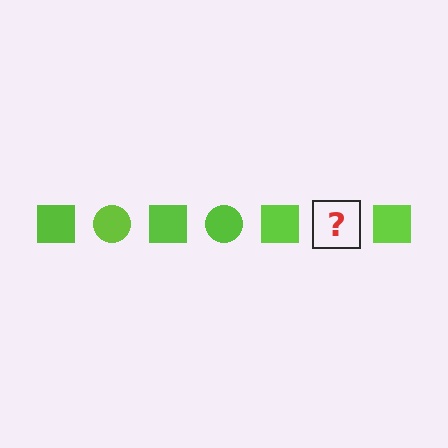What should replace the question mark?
The question mark should be replaced with a lime circle.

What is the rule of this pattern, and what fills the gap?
The rule is that the pattern cycles through square, circle shapes in lime. The gap should be filled with a lime circle.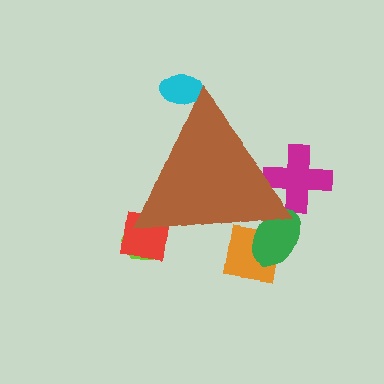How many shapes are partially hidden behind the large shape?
6 shapes are partially hidden.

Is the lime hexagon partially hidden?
Yes, the lime hexagon is partially hidden behind the brown triangle.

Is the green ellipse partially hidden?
Yes, the green ellipse is partially hidden behind the brown triangle.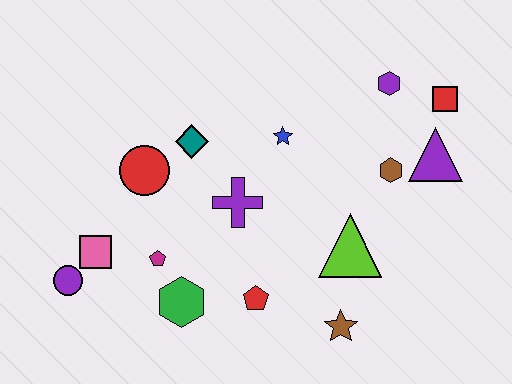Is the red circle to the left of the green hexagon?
Yes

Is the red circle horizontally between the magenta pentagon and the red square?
No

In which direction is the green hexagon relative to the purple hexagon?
The green hexagon is below the purple hexagon.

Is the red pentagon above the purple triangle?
No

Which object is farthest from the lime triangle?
The purple circle is farthest from the lime triangle.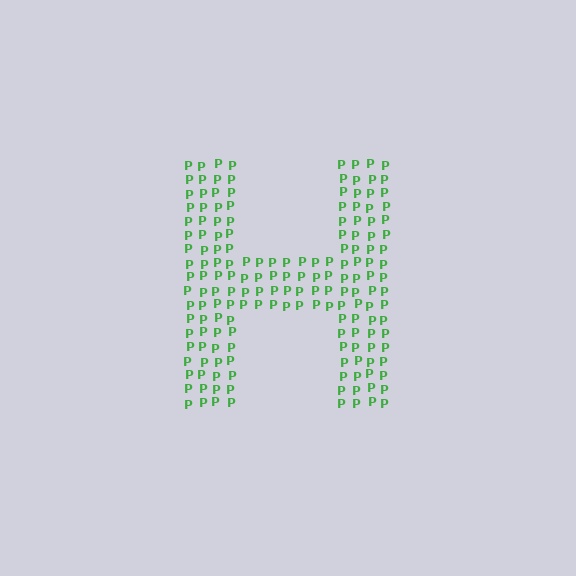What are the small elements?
The small elements are letter P's.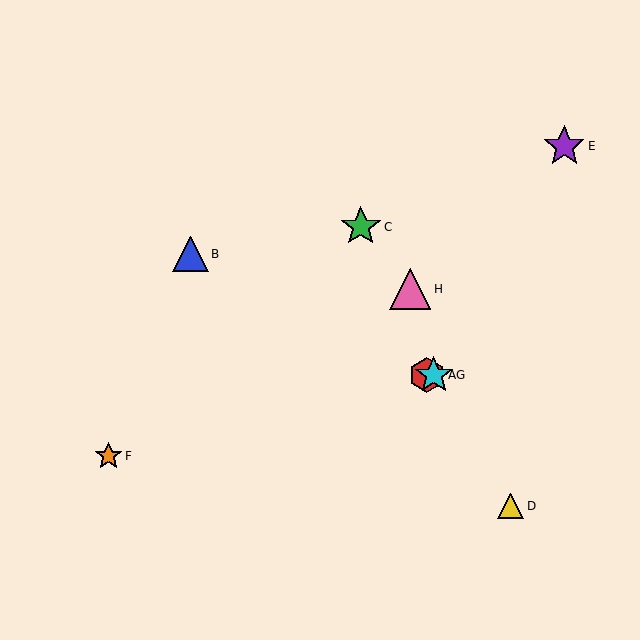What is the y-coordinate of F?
Object F is at y≈456.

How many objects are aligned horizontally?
2 objects (A, G) are aligned horizontally.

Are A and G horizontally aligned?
Yes, both are at y≈375.